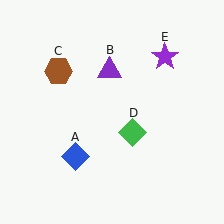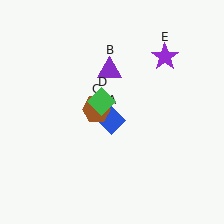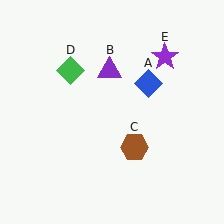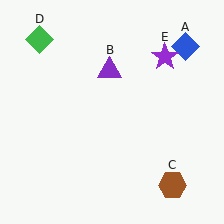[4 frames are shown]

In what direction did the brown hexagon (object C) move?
The brown hexagon (object C) moved down and to the right.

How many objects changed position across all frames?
3 objects changed position: blue diamond (object A), brown hexagon (object C), green diamond (object D).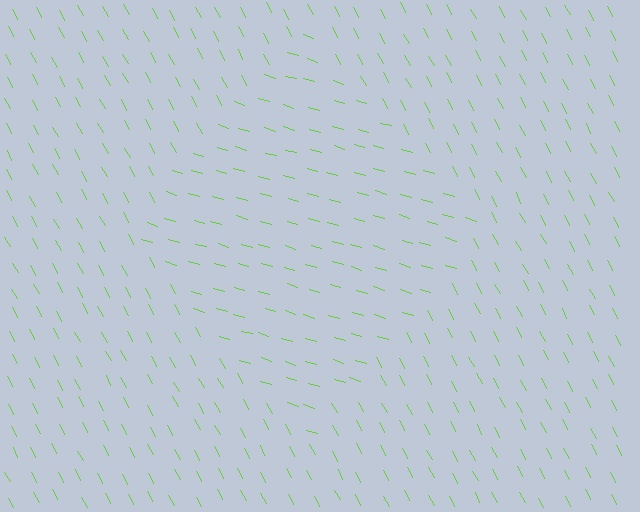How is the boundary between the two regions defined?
The boundary is defined purely by a change in line orientation (approximately 45 degrees difference). All lines are the same color and thickness.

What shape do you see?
I see a diamond.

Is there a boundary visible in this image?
Yes, there is a texture boundary formed by a change in line orientation.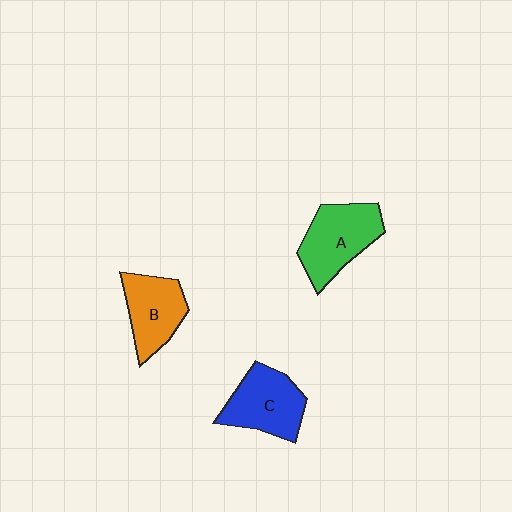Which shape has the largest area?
Shape A (green).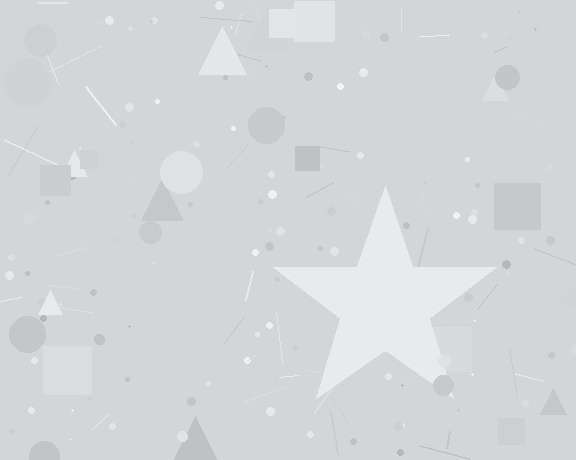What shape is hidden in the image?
A star is hidden in the image.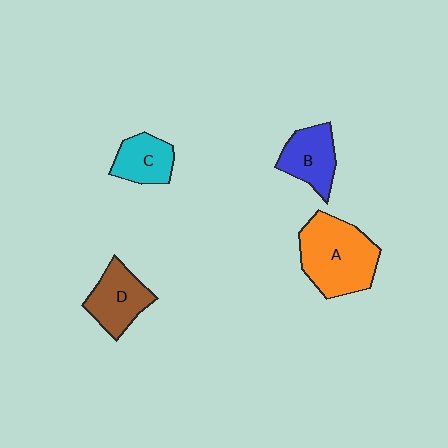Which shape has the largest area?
Shape A (orange).